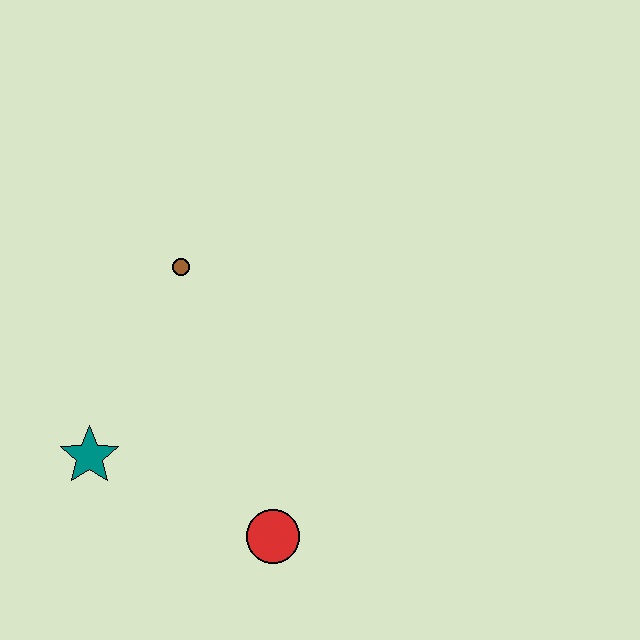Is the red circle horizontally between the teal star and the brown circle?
No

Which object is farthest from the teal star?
The brown circle is farthest from the teal star.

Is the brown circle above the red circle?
Yes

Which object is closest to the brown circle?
The teal star is closest to the brown circle.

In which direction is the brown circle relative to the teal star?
The brown circle is above the teal star.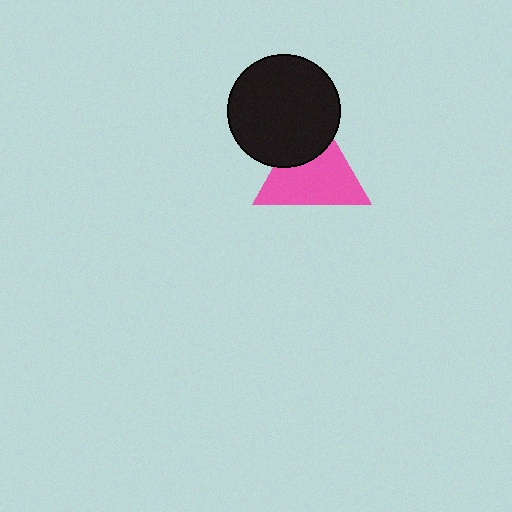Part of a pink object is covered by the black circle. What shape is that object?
It is a triangle.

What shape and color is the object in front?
The object in front is a black circle.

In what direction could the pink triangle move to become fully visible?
The pink triangle could move down. That would shift it out from behind the black circle entirely.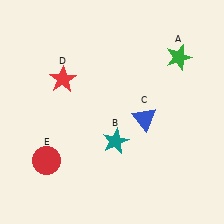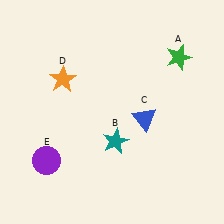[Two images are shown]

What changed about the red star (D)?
In Image 1, D is red. In Image 2, it changed to orange.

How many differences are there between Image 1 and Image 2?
There are 2 differences between the two images.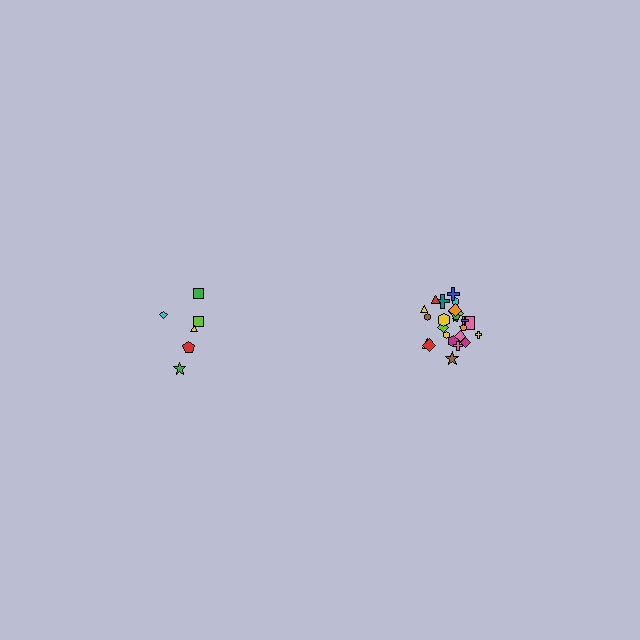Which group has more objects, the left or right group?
The right group.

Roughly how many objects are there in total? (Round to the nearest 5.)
Roughly 30 objects in total.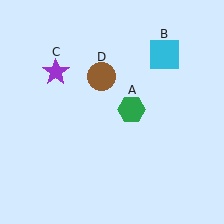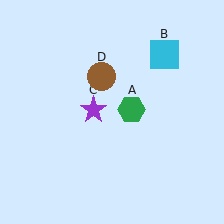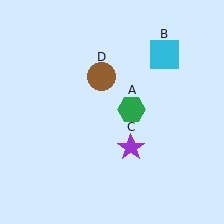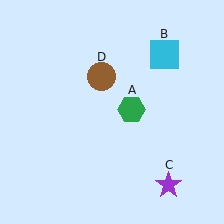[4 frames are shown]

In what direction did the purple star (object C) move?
The purple star (object C) moved down and to the right.